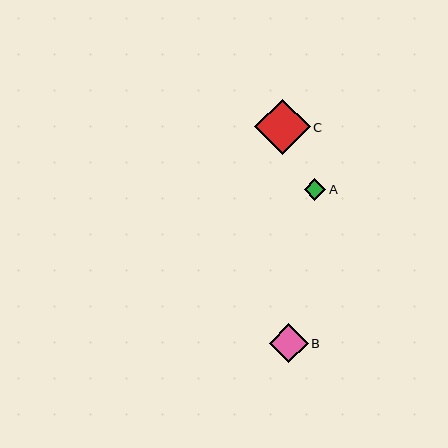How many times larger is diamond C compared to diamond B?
Diamond C is approximately 1.4 times the size of diamond B.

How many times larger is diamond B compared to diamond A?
Diamond B is approximately 1.8 times the size of diamond A.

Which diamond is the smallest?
Diamond A is the smallest with a size of approximately 22 pixels.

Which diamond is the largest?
Diamond C is the largest with a size of approximately 55 pixels.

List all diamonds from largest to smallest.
From largest to smallest: C, B, A.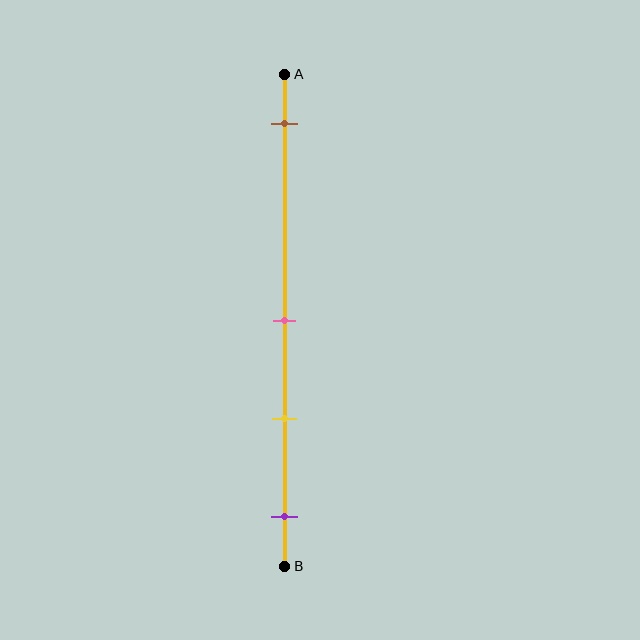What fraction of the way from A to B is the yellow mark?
The yellow mark is approximately 70% (0.7) of the way from A to B.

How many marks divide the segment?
There are 4 marks dividing the segment.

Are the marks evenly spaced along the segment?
No, the marks are not evenly spaced.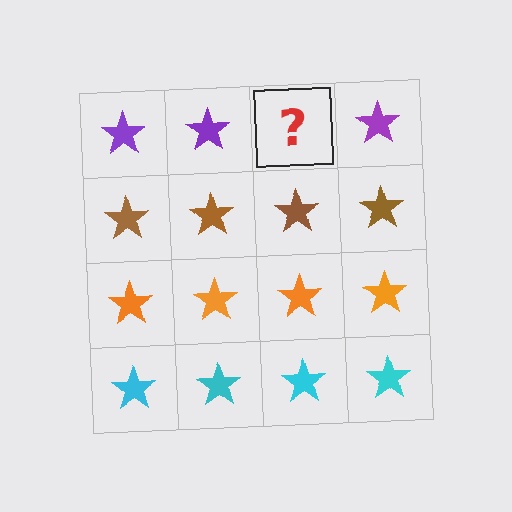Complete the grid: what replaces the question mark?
The question mark should be replaced with a purple star.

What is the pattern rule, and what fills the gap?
The rule is that each row has a consistent color. The gap should be filled with a purple star.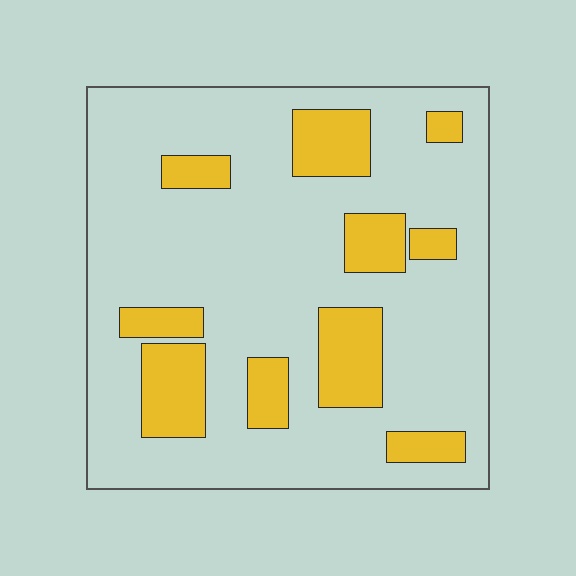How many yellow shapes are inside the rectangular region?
10.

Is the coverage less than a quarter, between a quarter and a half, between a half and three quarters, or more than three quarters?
Less than a quarter.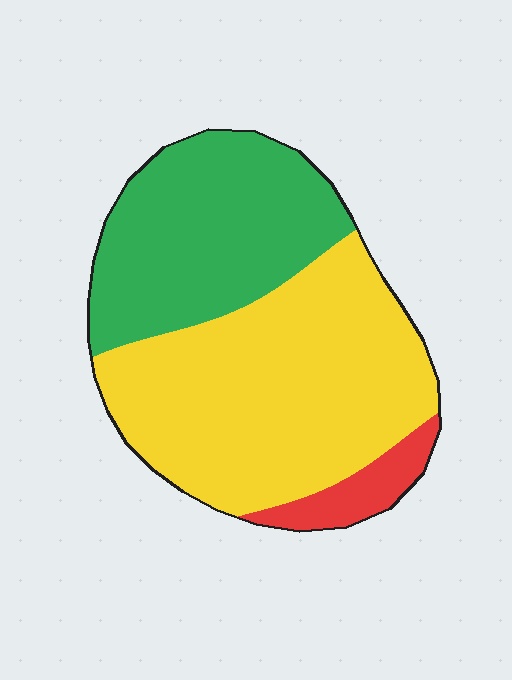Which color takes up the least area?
Red, at roughly 5%.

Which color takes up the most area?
Yellow, at roughly 55%.